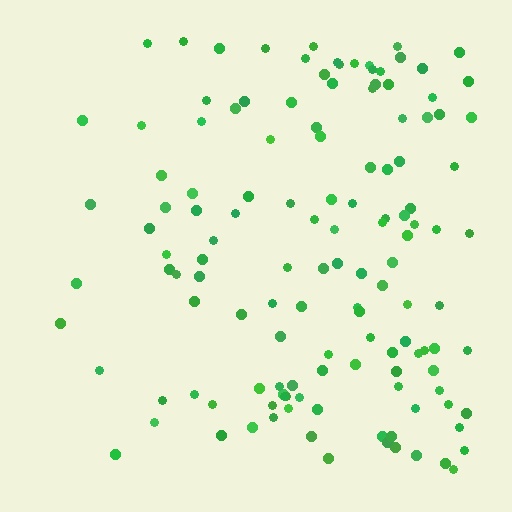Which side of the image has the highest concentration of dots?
The right.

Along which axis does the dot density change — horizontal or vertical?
Horizontal.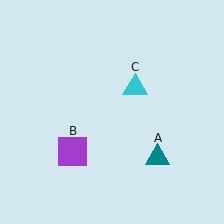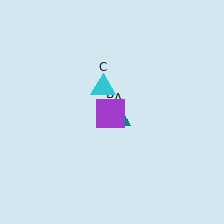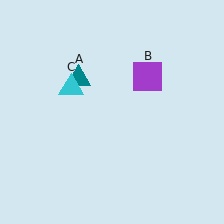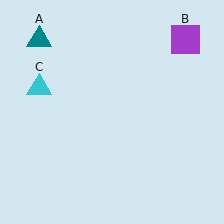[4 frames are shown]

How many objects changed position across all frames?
3 objects changed position: teal triangle (object A), purple square (object B), cyan triangle (object C).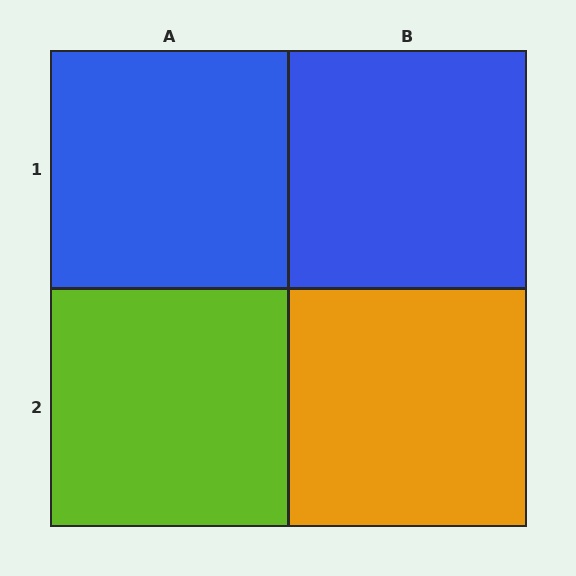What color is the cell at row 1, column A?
Blue.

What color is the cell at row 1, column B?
Blue.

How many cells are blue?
2 cells are blue.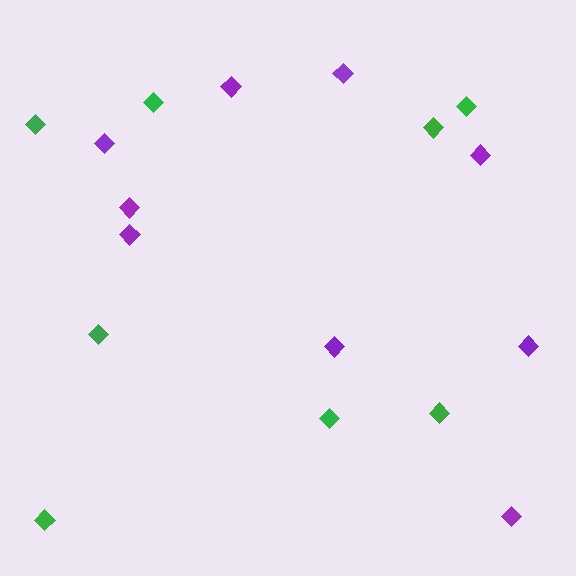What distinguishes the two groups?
There are 2 groups: one group of purple diamonds (9) and one group of green diamonds (8).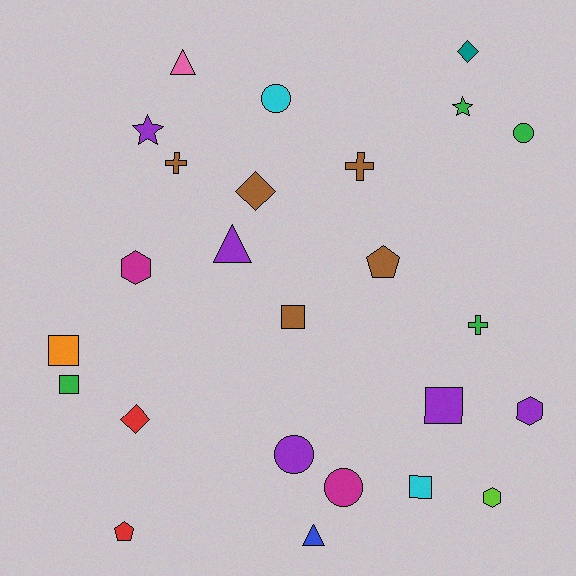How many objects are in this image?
There are 25 objects.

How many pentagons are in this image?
There are 2 pentagons.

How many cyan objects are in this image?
There are 2 cyan objects.